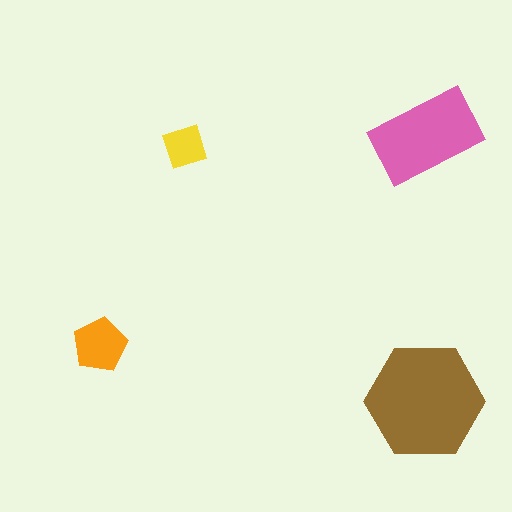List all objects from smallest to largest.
The yellow square, the orange pentagon, the pink rectangle, the brown hexagon.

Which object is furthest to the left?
The orange pentagon is leftmost.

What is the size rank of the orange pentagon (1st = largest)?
3rd.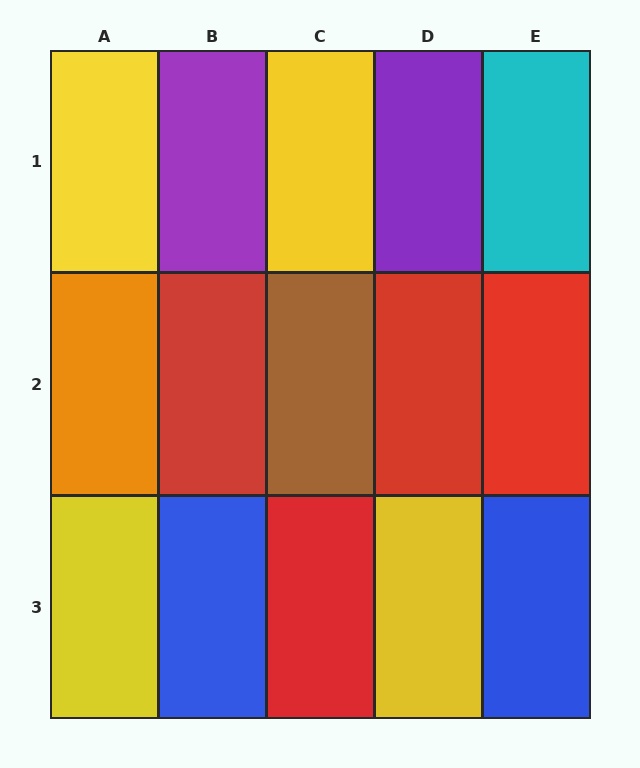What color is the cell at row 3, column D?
Yellow.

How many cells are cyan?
1 cell is cyan.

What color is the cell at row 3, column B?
Blue.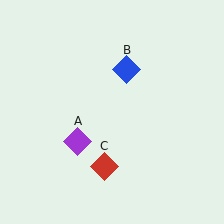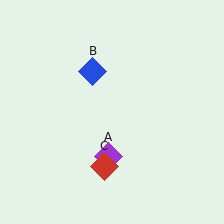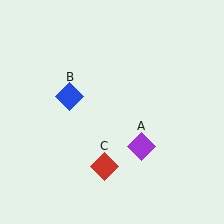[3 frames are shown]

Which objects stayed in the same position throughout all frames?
Red diamond (object C) remained stationary.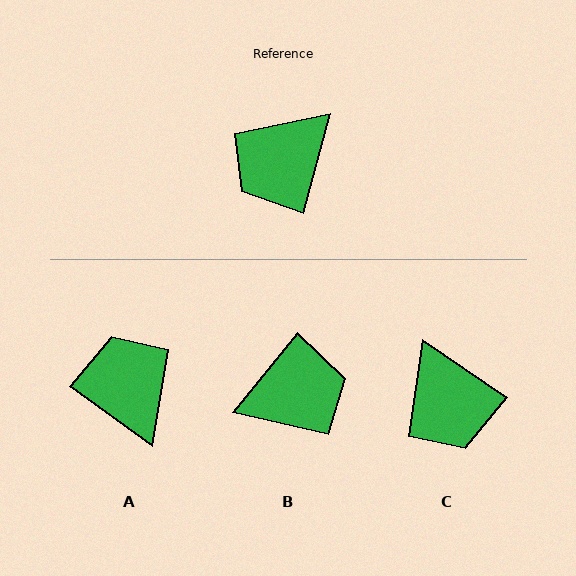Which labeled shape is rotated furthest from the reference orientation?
B, about 156 degrees away.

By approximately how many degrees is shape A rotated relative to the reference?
Approximately 111 degrees clockwise.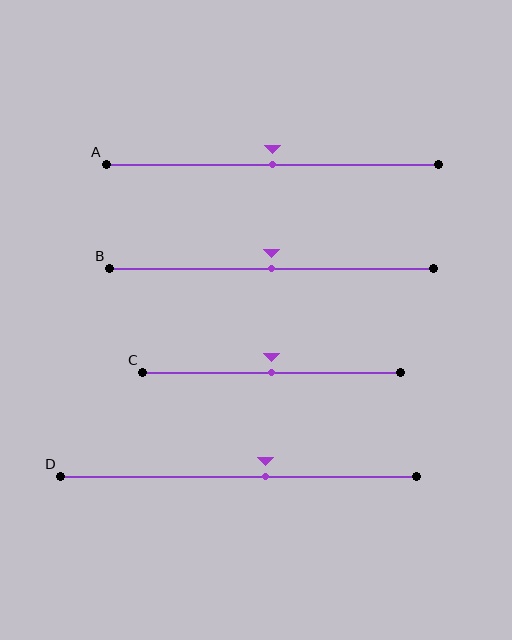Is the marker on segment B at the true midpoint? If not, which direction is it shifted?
Yes, the marker on segment B is at the true midpoint.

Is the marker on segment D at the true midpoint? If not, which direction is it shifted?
No, the marker on segment D is shifted to the right by about 8% of the segment length.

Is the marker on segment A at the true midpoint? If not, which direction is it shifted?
Yes, the marker on segment A is at the true midpoint.